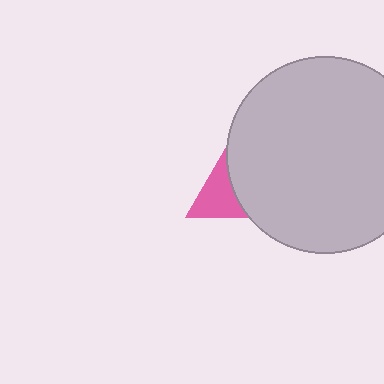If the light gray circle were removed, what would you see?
You would see the complete pink triangle.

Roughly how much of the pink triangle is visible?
A small part of it is visible (roughly 41%).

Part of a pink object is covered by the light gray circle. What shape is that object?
It is a triangle.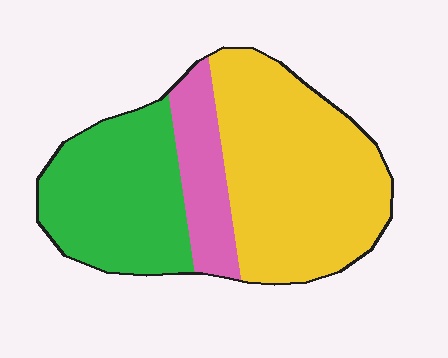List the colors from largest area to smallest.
From largest to smallest: yellow, green, pink.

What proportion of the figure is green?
Green covers around 35% of the figure.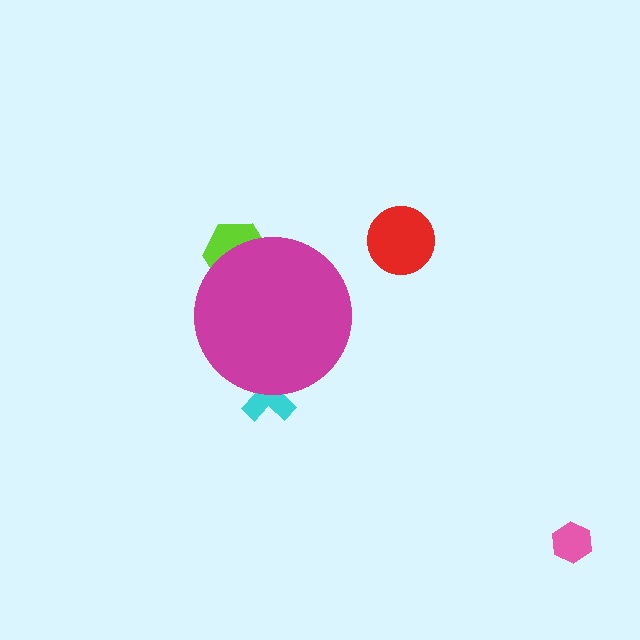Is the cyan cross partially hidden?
Yes, the cyan cross is partially hidden behind the magenta circle.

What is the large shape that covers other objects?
A magenta circle.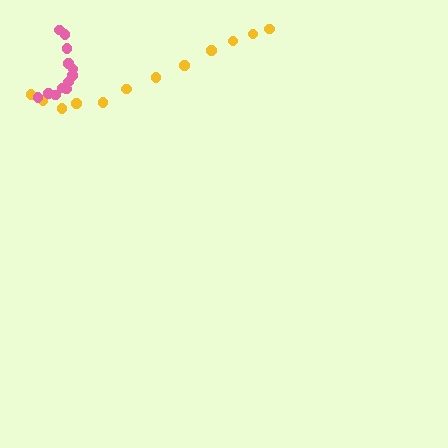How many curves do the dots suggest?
There are 2 distinct paths.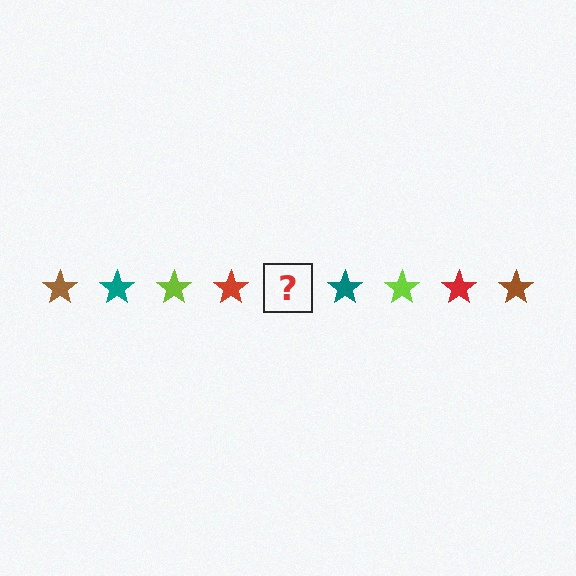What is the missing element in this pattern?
The missing element is a brown star.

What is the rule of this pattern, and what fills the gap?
The rule is that the pattern cycles through brown, teal, lime, red stars. The gap should be filled with a brown star.